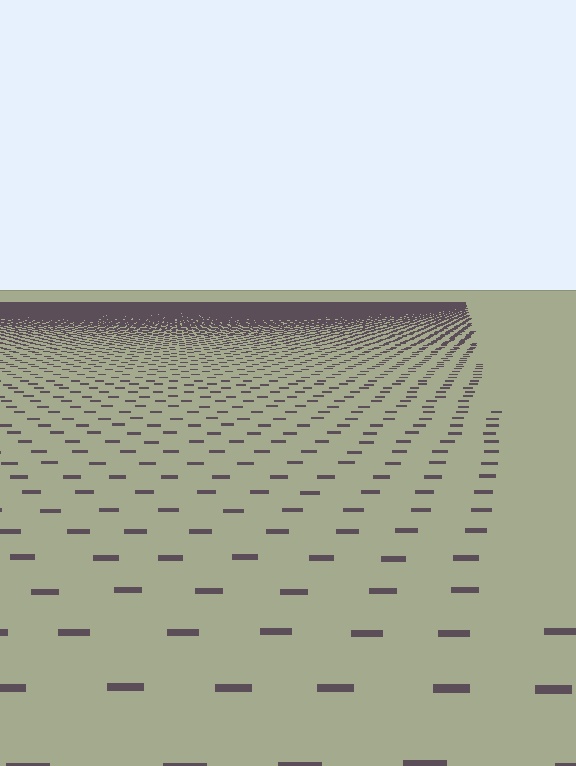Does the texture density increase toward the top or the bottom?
Density increases toward the top.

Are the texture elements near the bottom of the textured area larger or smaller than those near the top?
Larger. Near the bottom, elements are closer to the viewer and appear at a bigger on-screen size.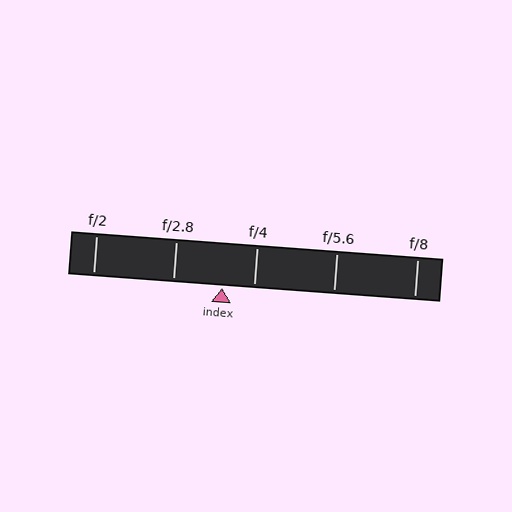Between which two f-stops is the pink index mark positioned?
The index mark is between f/2.8 and f/4.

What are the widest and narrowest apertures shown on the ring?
The widest aperture shown is f/2 and the narrowest is f/8.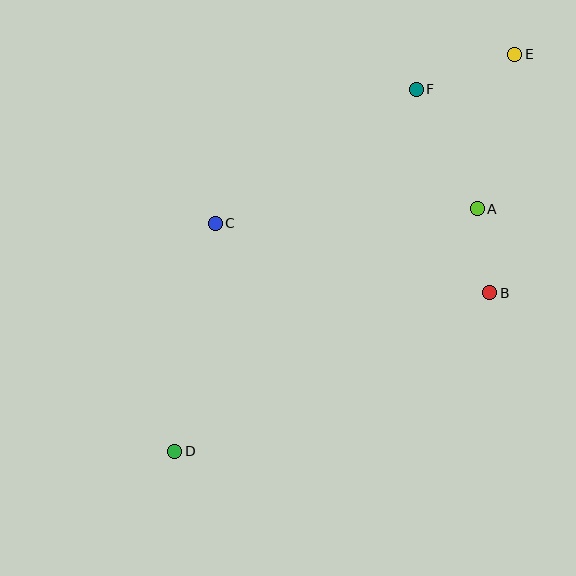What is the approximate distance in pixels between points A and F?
The distance between A and F is approximately 134 pixels.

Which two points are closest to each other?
Points A and B are closest to each other.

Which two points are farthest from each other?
Points D and E are farthest from each other.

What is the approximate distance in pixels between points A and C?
The distance between A and C is approximately 262 pixels.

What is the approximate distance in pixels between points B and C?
The distance between B and C is approximately 283 pixels.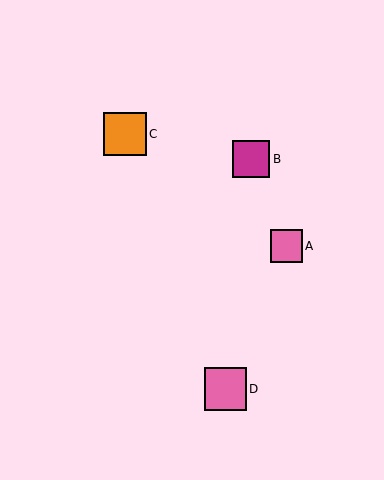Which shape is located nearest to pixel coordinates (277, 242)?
The pink square (labeled A) at (286, 246) is nearest to that location.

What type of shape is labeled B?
Shape B is a magenta square.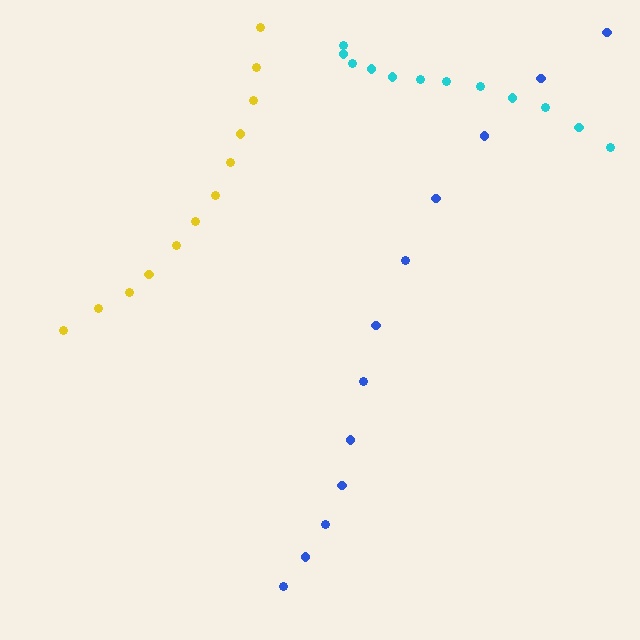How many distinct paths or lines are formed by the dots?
There are 3 distinct paths.